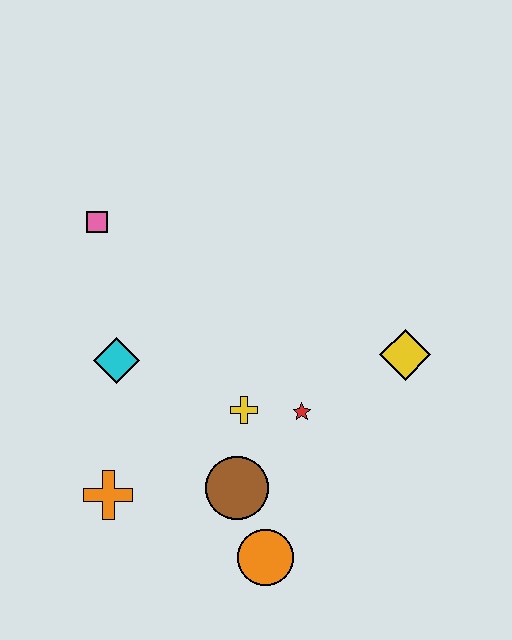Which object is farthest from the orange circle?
The pink square is farthest from the orange circle.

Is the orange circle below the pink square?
Yes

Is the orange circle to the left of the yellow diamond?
Yes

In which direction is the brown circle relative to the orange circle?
The brown circle is above the orange circle.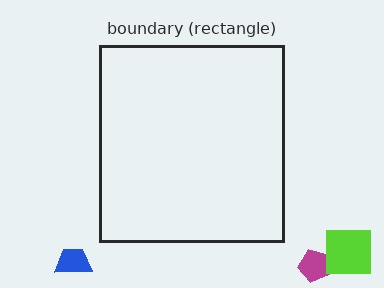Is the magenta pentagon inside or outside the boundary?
Outside.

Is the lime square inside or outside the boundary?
Outside.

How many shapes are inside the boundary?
0 inside, 3 outside.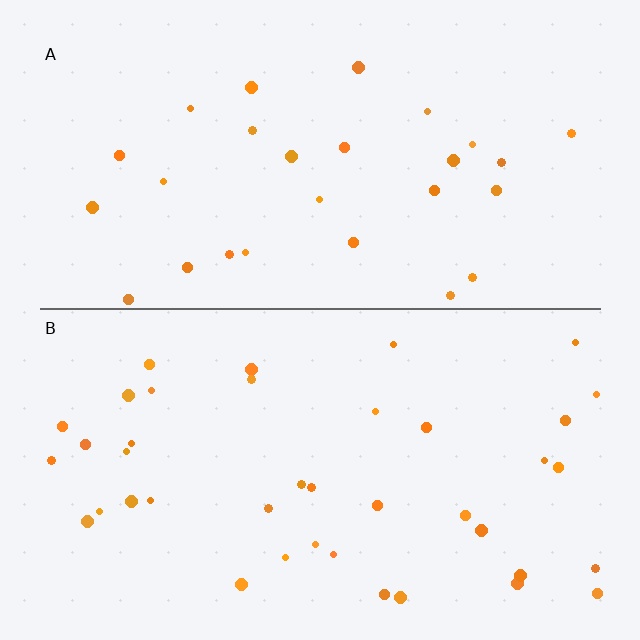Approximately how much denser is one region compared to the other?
Approximately 1.5× — region B over region A.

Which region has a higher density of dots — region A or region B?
B (the bottom).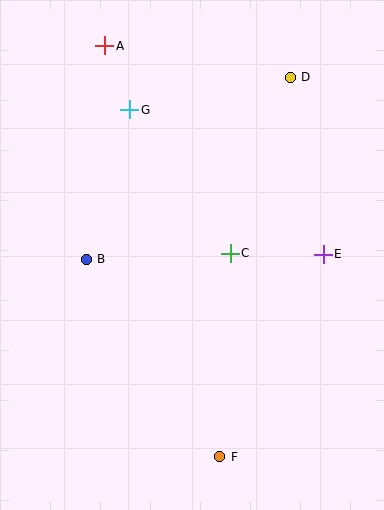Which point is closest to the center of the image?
Point C at (230, 253) is closest to the center.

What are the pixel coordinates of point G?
Point G is at (130, 110).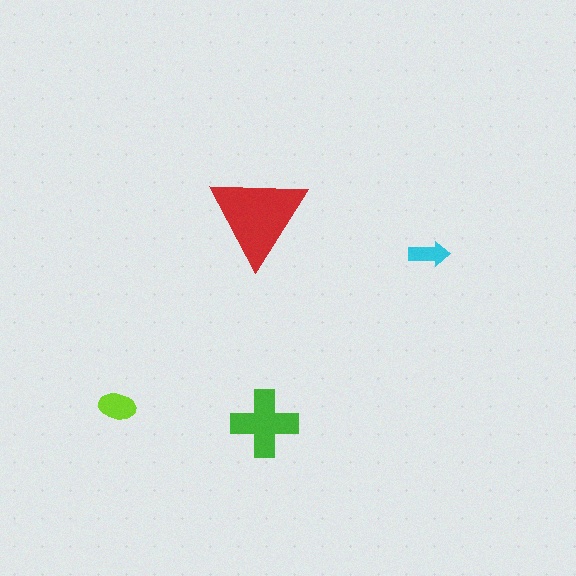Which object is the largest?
The red triangle.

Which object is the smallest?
The cyan arrow.